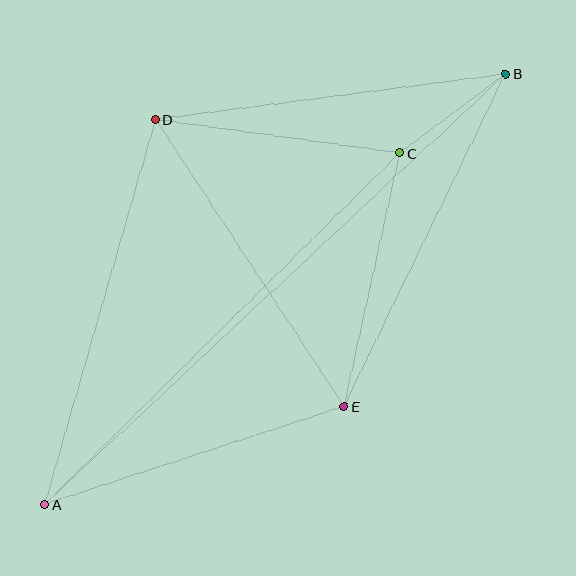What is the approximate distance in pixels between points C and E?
The distance between C and E is approximately 260 pixels.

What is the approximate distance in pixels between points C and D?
The distance between C and D is approximately 247 pixels.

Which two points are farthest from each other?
Points A and B are farthest from each other.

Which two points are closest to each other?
Points B and C are closest to each other.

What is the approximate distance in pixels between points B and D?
The distance between B and D is approximately 353 pixels.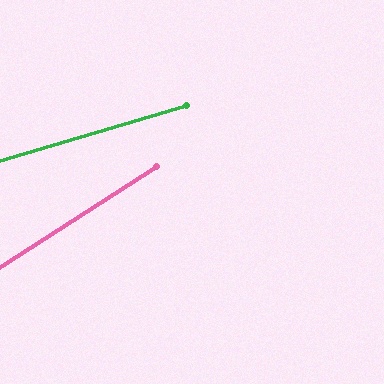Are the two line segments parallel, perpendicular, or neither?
Neither parallel nor perpendicular — they differ by about 16°.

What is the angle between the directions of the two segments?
Approximately 16 degrees.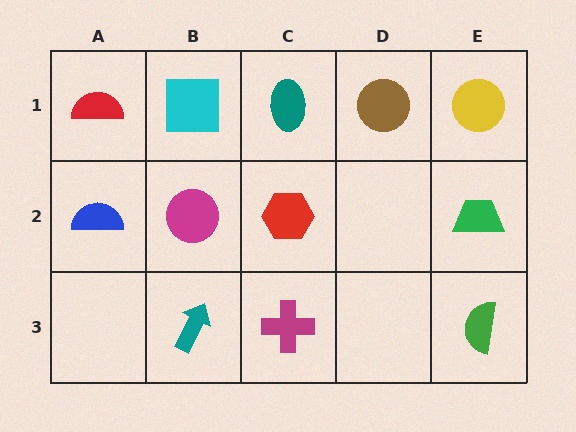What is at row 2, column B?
A magenta circle.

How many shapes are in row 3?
3 shapes.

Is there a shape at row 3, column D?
No, that cell is empty.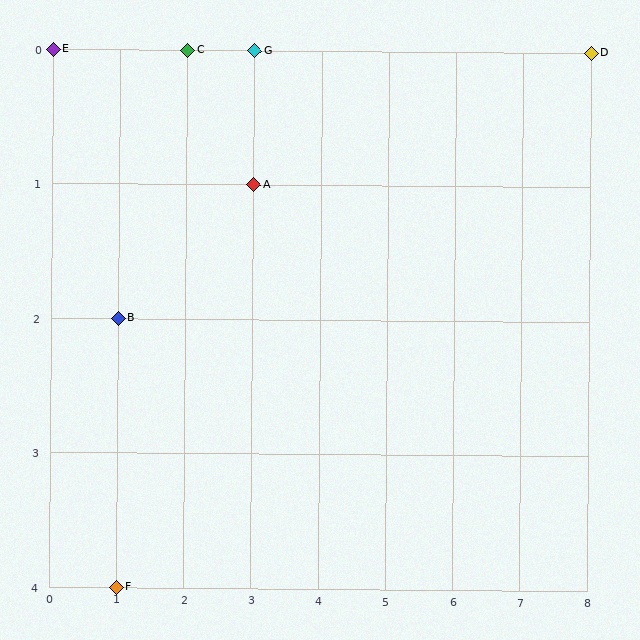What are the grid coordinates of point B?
Point B is at grid coordinates (1, 2).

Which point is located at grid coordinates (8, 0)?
Point D is at (8, 0).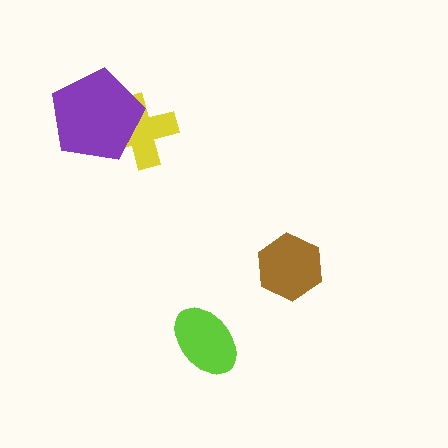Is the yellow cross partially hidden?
Yes, it is partially covered by another shape.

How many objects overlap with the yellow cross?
1 object overlaps with the yellow cross.